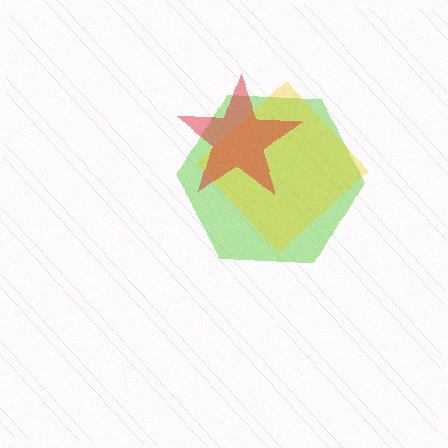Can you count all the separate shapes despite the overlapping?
Yes, there are 3 separate shapes.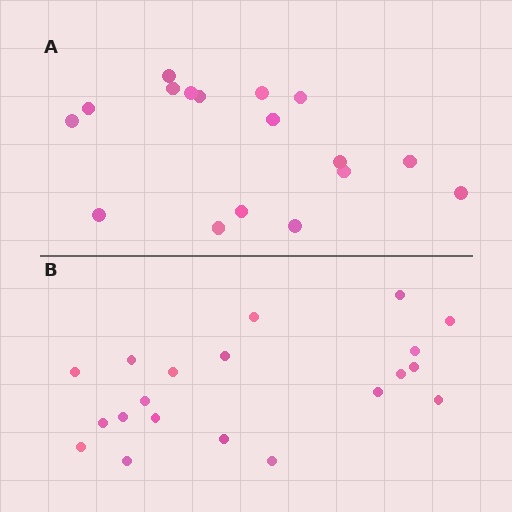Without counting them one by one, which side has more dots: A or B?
Region B (the bottom region) has more dots.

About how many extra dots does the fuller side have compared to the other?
Region B has just a few more — roughly 2 or 3 more dots than region A.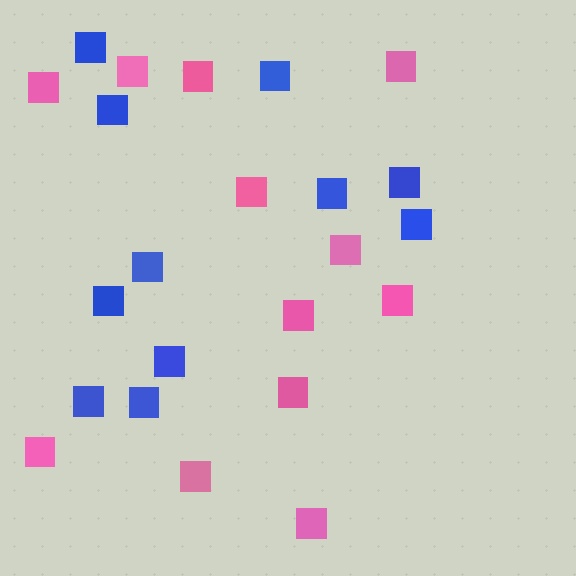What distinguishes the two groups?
There are 2 groups: one group of blue squares (11) and one group of pink squares (12).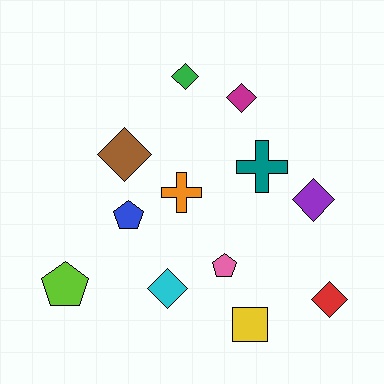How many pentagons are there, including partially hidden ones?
There are 3 pentagons.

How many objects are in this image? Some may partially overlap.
There are 12 objects.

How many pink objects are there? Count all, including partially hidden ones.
There is 1 pink object.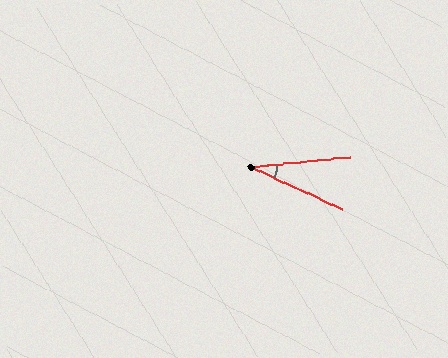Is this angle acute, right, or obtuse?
It is acute.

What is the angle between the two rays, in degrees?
Approximately 31 degrees.